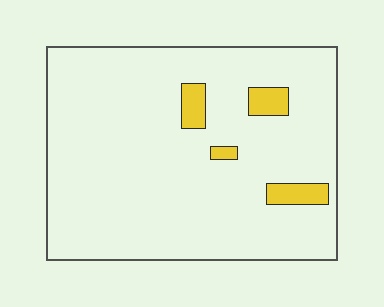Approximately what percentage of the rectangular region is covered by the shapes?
Approximately 5%.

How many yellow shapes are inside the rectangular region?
4.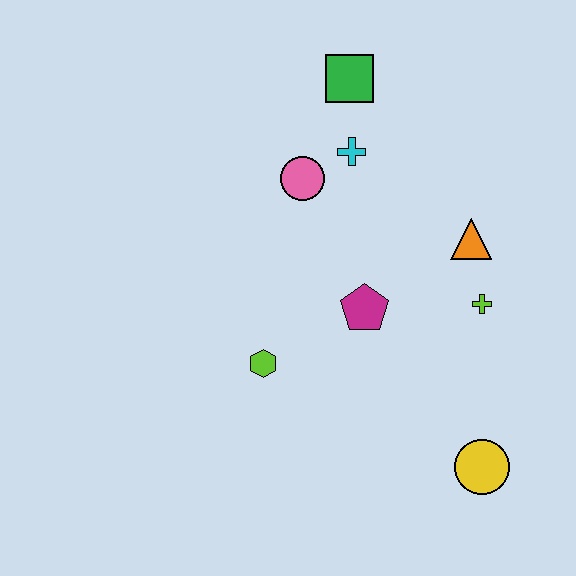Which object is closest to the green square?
The cyan cross is closest to the green square.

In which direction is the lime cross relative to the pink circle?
The lime cross is to the right of the pink circle.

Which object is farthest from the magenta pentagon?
The green square is farthest from the magenta pentagon.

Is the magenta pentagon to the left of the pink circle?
No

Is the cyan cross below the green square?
Yes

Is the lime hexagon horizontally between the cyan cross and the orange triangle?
No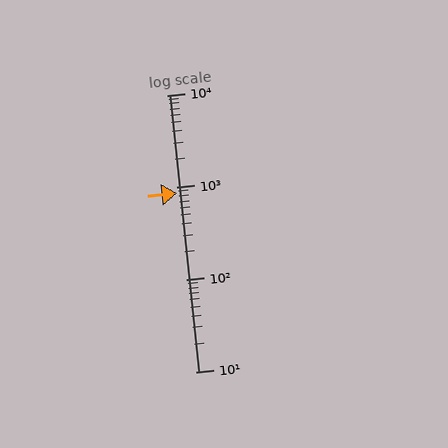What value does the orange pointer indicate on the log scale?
The pointer indicates approximately 870.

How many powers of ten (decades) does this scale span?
The scale spans 3 decades, from 10 to 10000.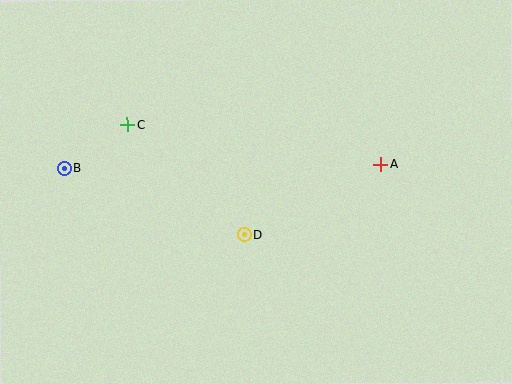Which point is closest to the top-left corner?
Point C is closest to the top-left corner.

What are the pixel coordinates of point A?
Point A is at (381, 164).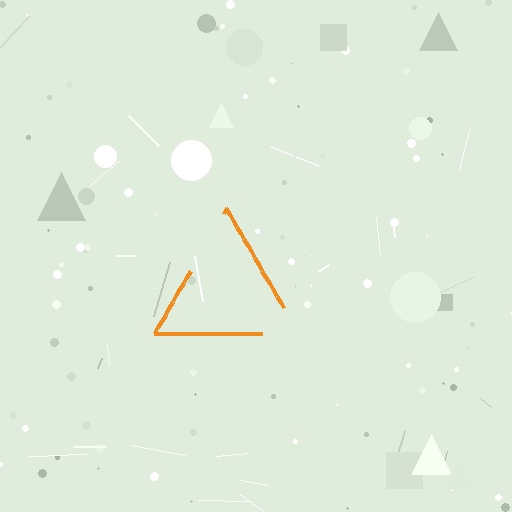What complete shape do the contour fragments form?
The contour fragments form a triangle.